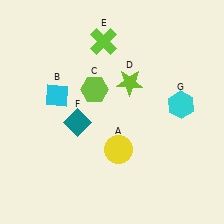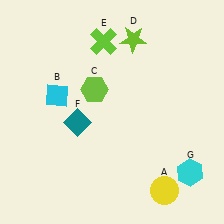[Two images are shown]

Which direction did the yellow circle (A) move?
The yellow circle (A) moved right.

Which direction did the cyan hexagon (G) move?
The cyan hexagon (G) moved down.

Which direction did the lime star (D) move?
The lime star (D) moved up.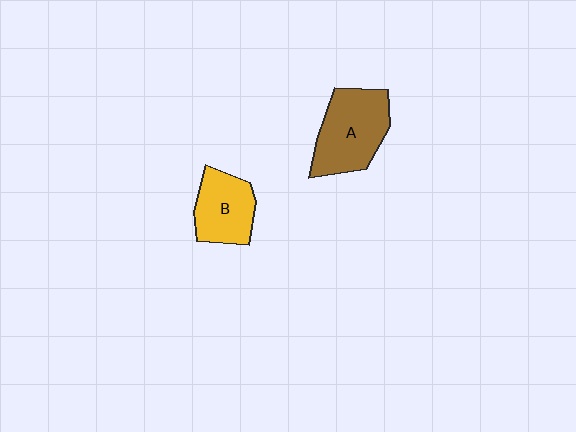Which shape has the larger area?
Shape A (brown).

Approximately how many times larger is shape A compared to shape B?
Approximately 1.4 times.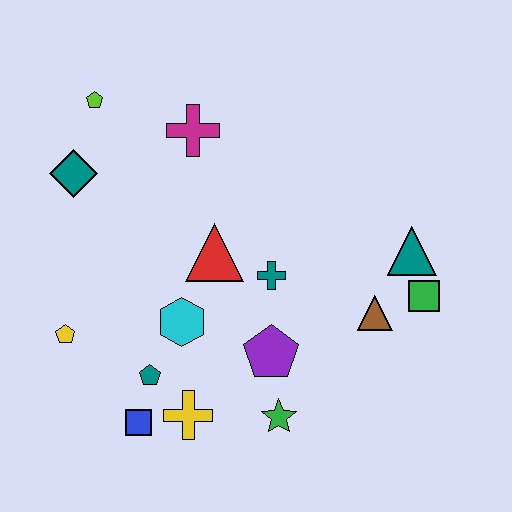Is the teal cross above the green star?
Yes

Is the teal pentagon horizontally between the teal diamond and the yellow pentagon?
No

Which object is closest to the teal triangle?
The green square is closest to the teal triangle.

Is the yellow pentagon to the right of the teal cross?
No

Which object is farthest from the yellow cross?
The lime pentagon is farthest from the yellow cross.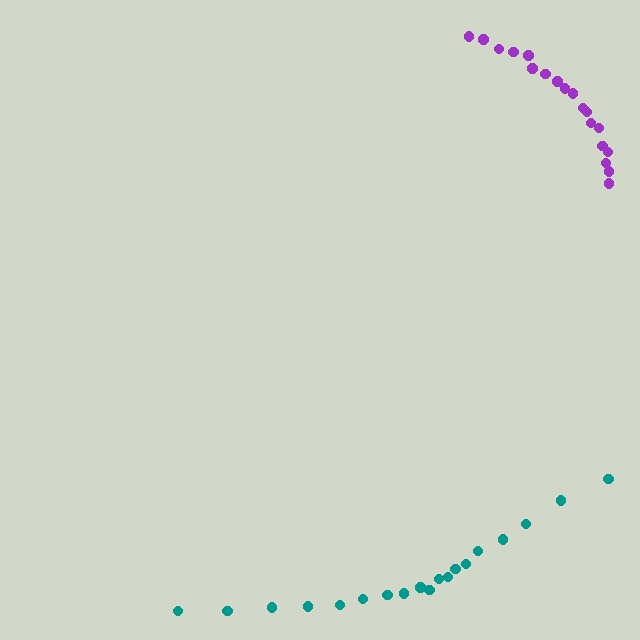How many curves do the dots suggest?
There are 2 distinct paths.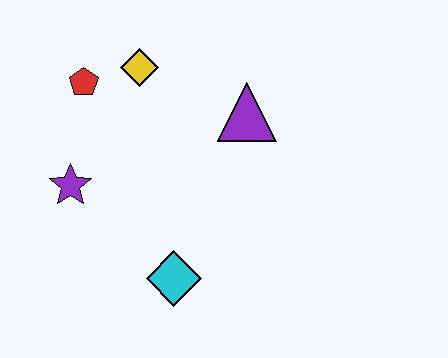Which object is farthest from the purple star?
The purple triangle is farthest from the purple star.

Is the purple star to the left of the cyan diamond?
Yes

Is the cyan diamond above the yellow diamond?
No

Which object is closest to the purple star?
The red pentagon is closest to the purple star.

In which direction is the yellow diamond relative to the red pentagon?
The yellow diamond is to the right of the red pentagon.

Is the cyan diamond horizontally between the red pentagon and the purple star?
No